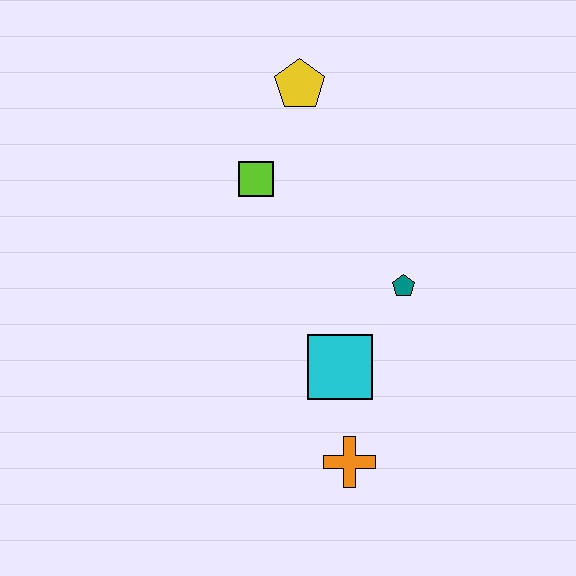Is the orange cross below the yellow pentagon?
Yes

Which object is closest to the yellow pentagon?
The lime square is closest to the yellow pentagon.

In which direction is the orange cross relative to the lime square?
The orange cross is below the lime square.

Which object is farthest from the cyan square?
The yellow pentagon is farthest from the cyan square.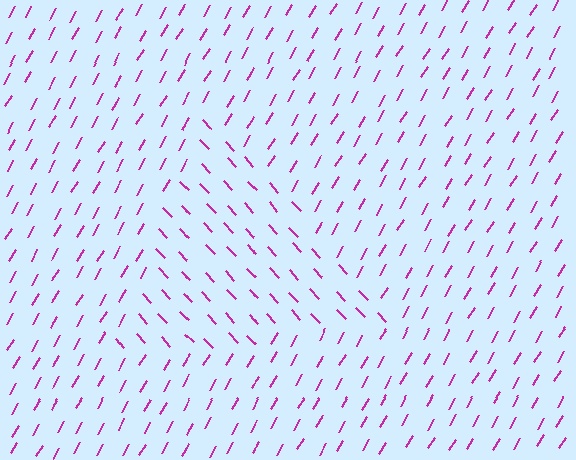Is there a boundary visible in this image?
Yes, there is a texture boundary formed by a change in line orientation.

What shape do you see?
I see a triangle.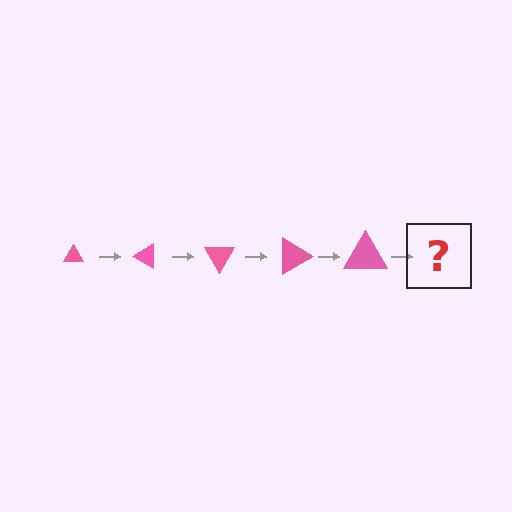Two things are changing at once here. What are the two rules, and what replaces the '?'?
The two rules are that the triangle grows larger each step and it rotates 30 degrees each step. The '?' should be a triangle, larger than the previous one and rotated 150 degrees from the start.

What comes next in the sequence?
The next element should be a triangle, larger than the previous one and rotated 150 degrees from the start.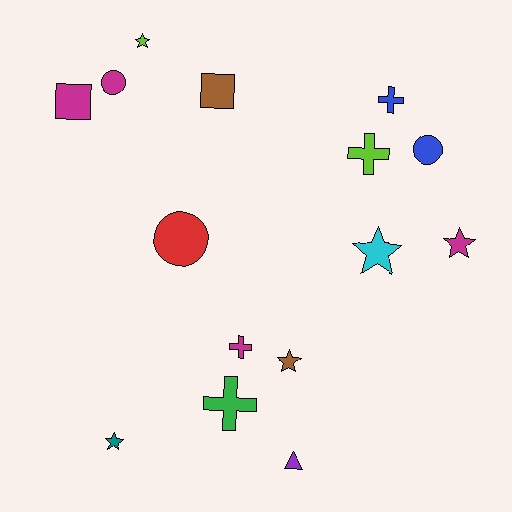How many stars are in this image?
There are 5 stars.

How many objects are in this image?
There are 15 objects.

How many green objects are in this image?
There is 1 green object.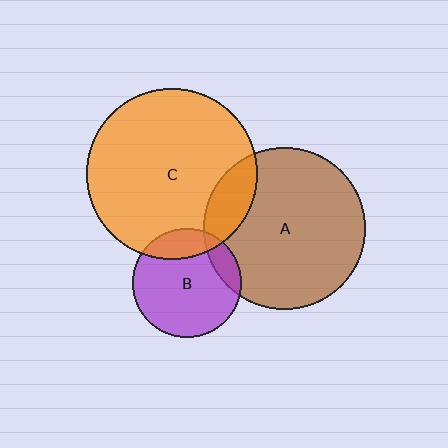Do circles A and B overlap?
Yes.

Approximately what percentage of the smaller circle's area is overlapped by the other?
Approximately 10%.